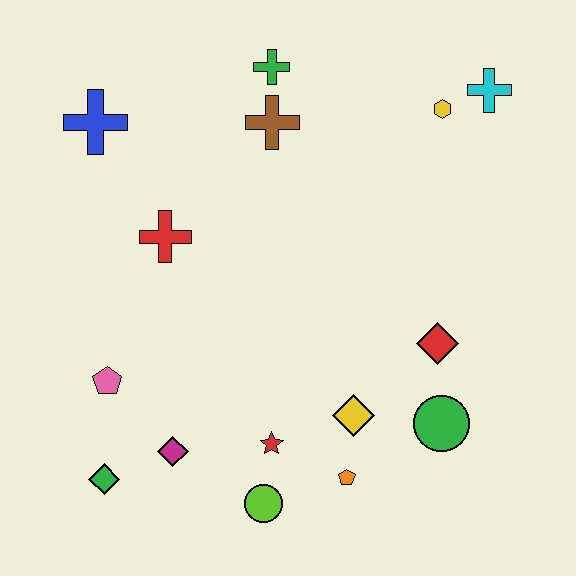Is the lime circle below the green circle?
Yes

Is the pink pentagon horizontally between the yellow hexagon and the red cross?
No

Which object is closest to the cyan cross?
The yellow hexagon is closest to the cyan cross.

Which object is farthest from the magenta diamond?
The cyan cross is farthest from the magenta diamond.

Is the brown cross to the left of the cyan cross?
Yes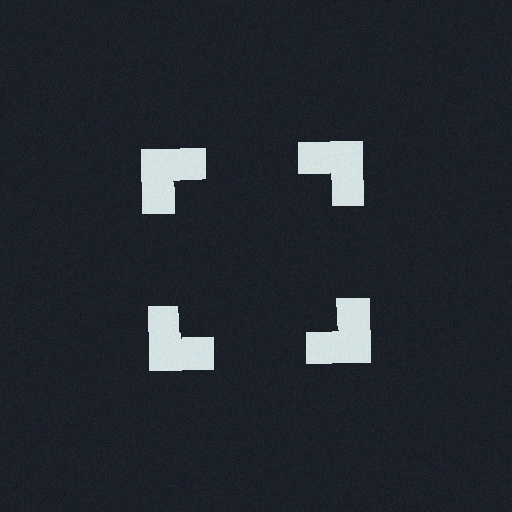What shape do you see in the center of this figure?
An illusory square — its edges are inferred from the aligned wedge cuts in the notched squares, not physically drawn.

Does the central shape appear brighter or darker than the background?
It typically appears slightly darker than the background, even though no actual brightness change is drawn.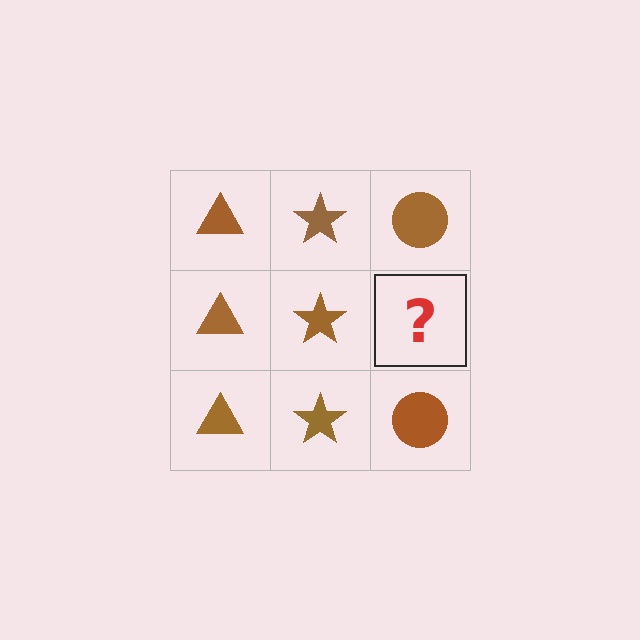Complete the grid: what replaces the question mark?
The question mark should be replaced with a brown circle.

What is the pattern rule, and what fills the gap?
The rule is that each column has a consistent shape. The gap should be filled with a brown circle.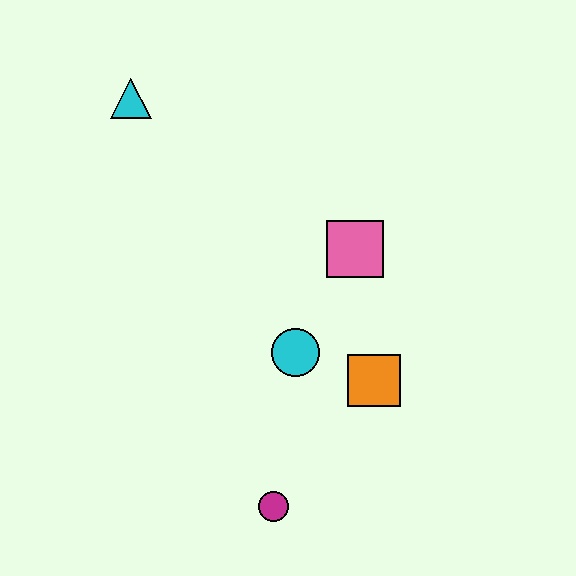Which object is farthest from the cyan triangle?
The magenta circle is farthest from the cyan triangle.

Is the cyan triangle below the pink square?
No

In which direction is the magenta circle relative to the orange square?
The magenta circle is below the orange square.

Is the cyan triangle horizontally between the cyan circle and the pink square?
No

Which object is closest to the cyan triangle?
The pink square is closest to the cyan triangle.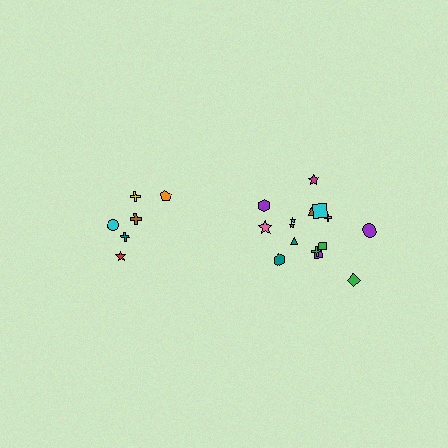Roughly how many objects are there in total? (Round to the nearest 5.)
Roughly 20 objects in total.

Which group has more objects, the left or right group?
The right group.